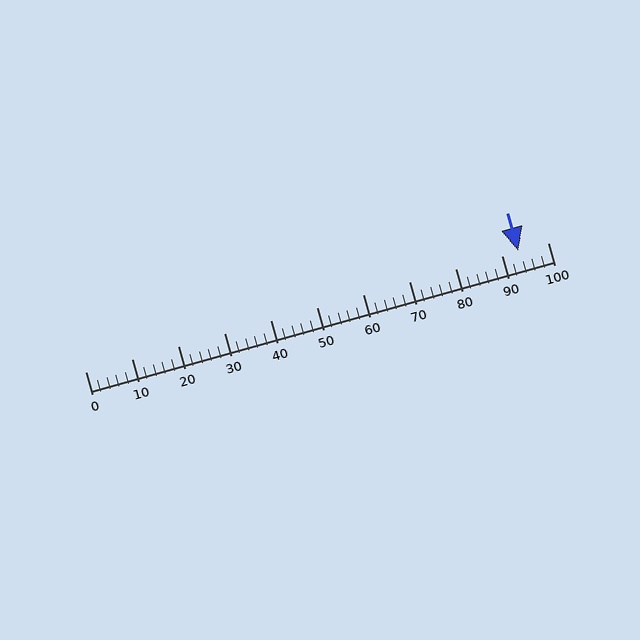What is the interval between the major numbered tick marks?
The major tick marks are spaced 10 units apart.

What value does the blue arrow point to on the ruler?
The blue arrow points to approximately 94.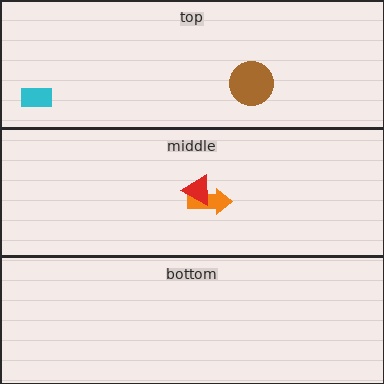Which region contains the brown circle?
The top region.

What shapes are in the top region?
The brown circle, the cyan rectangle.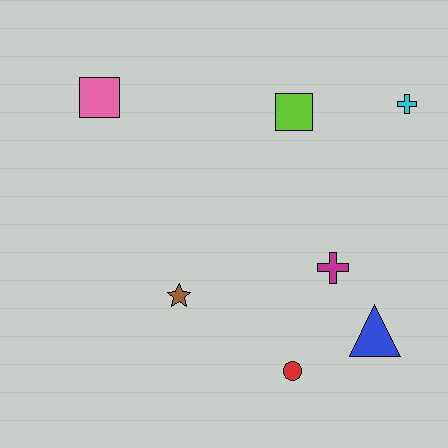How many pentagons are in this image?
There are no pentagons.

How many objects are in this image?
There are 7 objects.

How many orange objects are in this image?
There are no orange objects.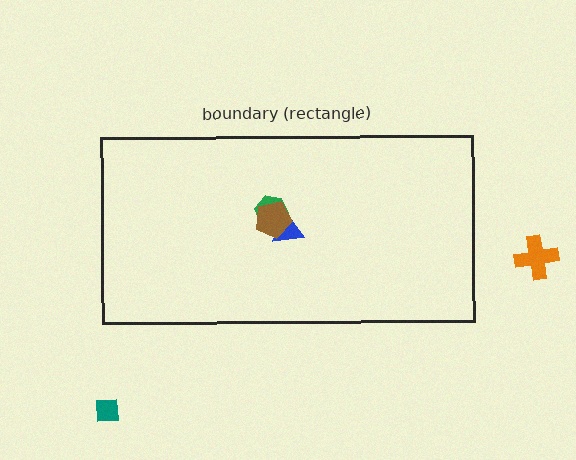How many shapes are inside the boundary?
3 inside, 2 outside.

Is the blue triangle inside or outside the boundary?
Inside.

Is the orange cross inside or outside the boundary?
Outside.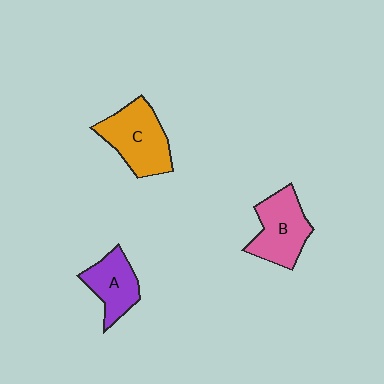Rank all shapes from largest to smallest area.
From largest to smallest: C (orange), B (pink), A (purple).